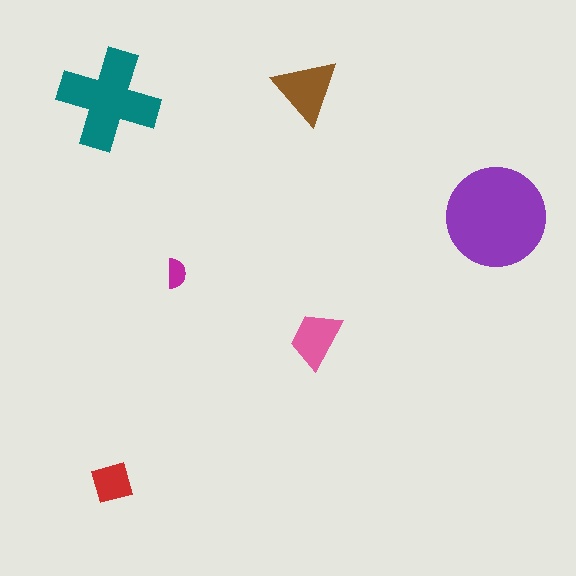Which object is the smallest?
The magenta semicircle.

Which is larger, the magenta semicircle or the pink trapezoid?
The pink trapezoid.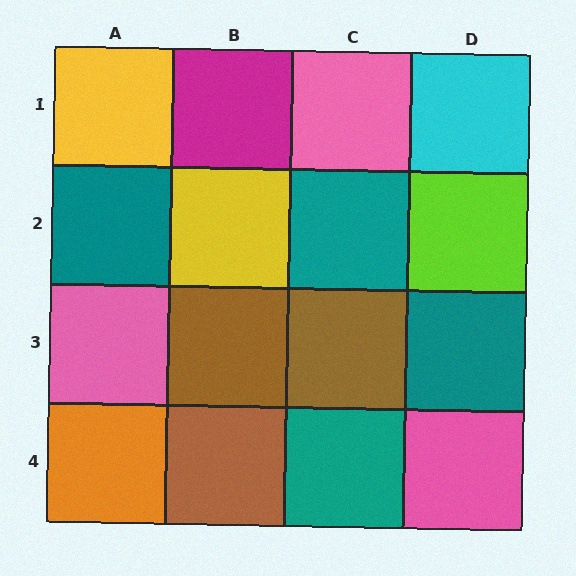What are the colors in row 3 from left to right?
Pink, brown, brown, teal.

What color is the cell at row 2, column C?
Teal.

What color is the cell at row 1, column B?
Magenta.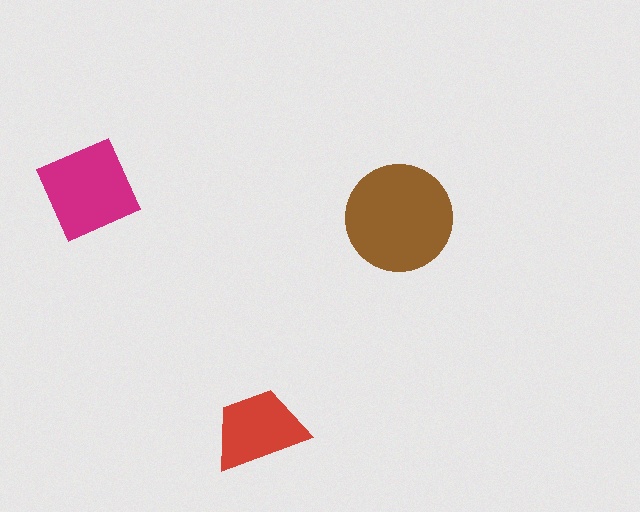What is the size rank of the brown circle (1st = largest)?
1st.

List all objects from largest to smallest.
The brown circle, the magenta diamond, the red trapezoid.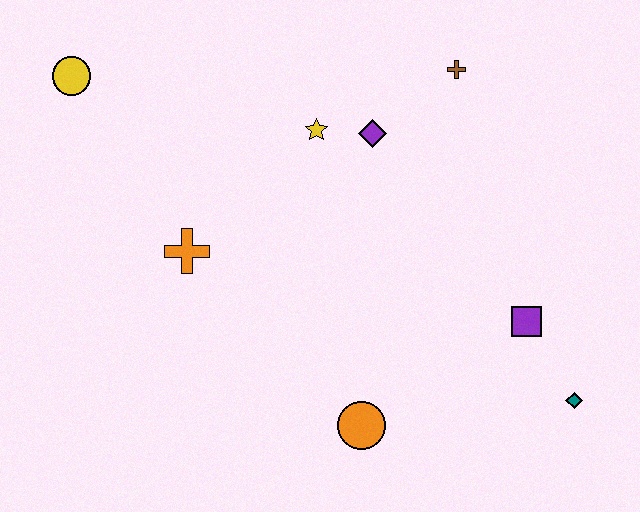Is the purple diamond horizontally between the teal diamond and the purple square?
No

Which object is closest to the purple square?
The teal diamond is closest to the purple square.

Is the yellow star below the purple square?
No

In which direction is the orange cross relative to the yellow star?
The orange cross is to the left of the yellow star.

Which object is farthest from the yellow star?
The teal diamond is farthest from the yellow star.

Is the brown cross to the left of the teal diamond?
Yes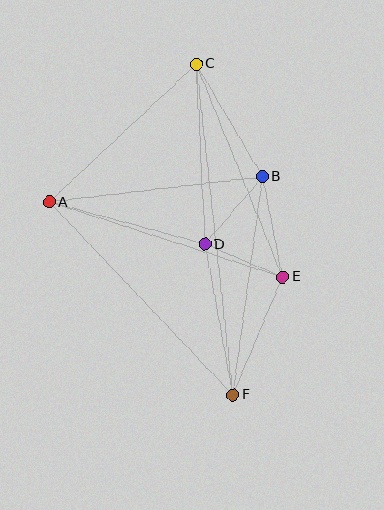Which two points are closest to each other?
Points D and E are closest to each other.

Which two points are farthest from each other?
Points C and F are farthest from each other.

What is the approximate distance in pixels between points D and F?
The distance between D and F is approximately 153 pixels.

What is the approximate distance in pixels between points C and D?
The distance between C and D is approximately 180 pixels.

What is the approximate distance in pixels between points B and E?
The distance between B and E is approximately 103 pixels.